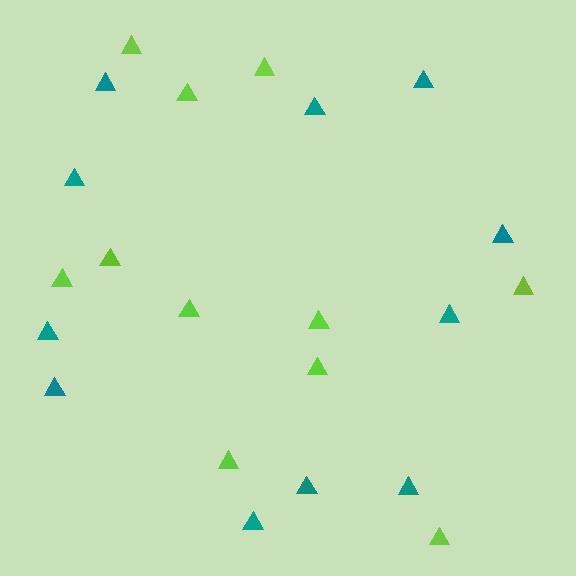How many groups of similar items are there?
There are 2 groups: one group of lime triangles (11) and one group of teal triangles (11).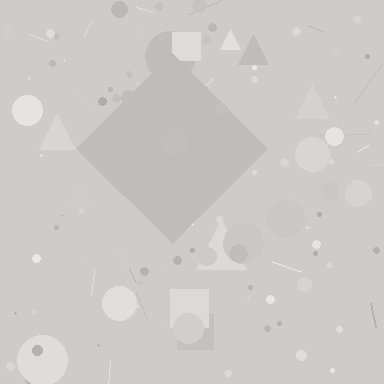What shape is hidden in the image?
A diamond is hidden in the image.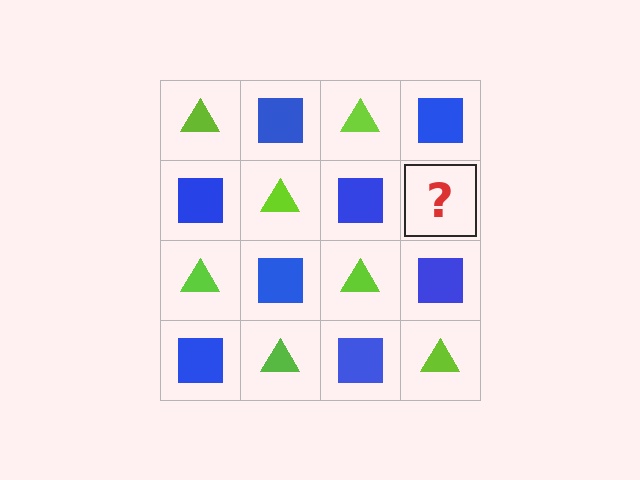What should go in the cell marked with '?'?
The missing cell should contain a lime triangle.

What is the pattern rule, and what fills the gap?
The rule is that it alternates lime triangle and blue square in a checkerboard pattern. The gap should be filled with a lime triangle.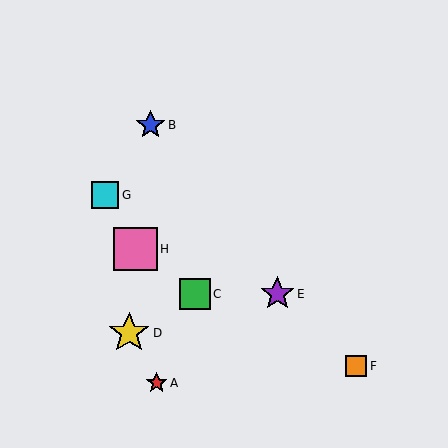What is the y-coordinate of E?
Object E is at y≈294.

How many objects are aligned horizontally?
2 objects (C, E) are aligned horizontally.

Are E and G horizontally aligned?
No, E is at y≈294 and G is at y≈195.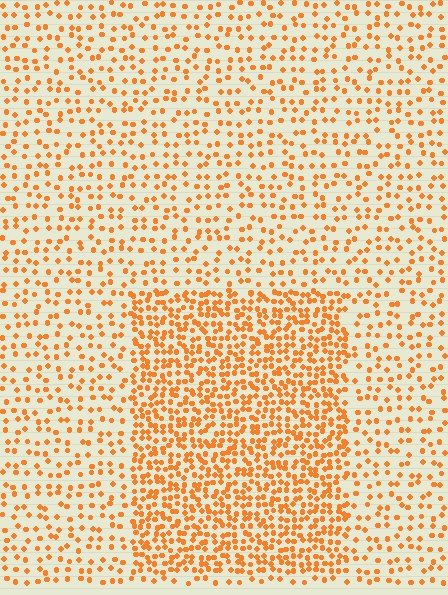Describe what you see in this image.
The image contains small orange elements arranged at two different densities. A rectangle-shaped region is visible where the elements are more densely packed than the surrounding area.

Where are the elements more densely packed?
The elements are more densely packed inside the rectangle boundary.